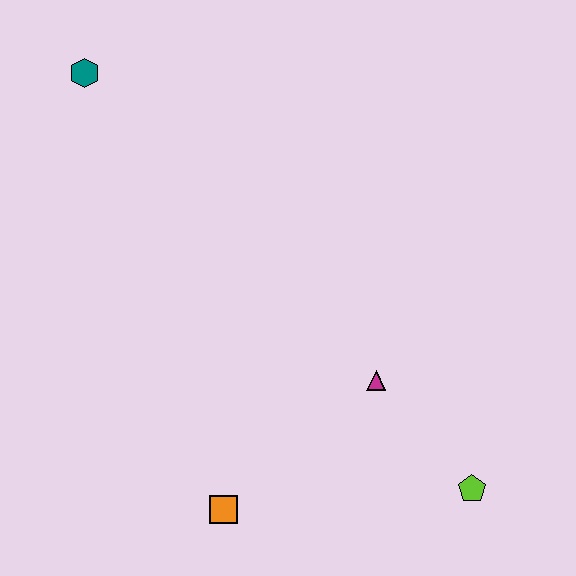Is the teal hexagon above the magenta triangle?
Yes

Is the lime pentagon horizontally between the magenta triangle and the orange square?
No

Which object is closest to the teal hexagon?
The magenta triangle is closest to the teal hexagon.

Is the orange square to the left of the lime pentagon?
Yes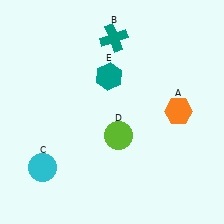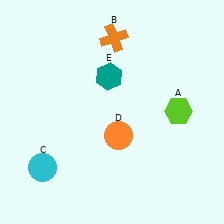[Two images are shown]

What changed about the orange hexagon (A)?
In Image 1, A is orange. In Image 2, it changed to lime.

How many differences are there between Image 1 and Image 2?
There are 3 differences between the two images.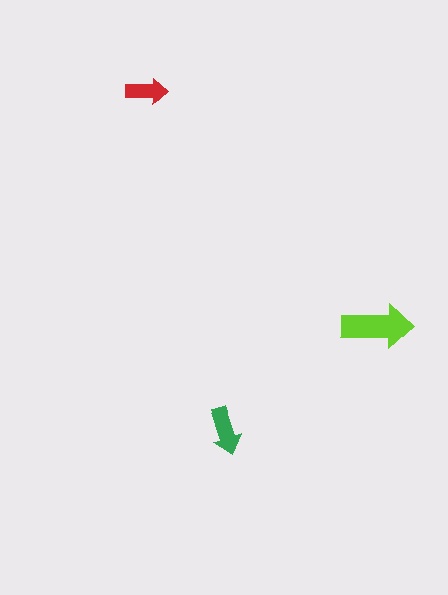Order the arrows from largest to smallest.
the lime one, the green one, the red one.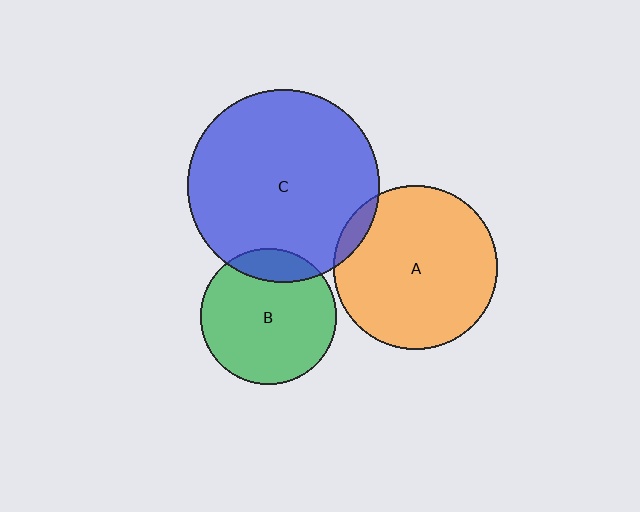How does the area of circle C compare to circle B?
Approximately 2.0 times.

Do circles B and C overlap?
Yes.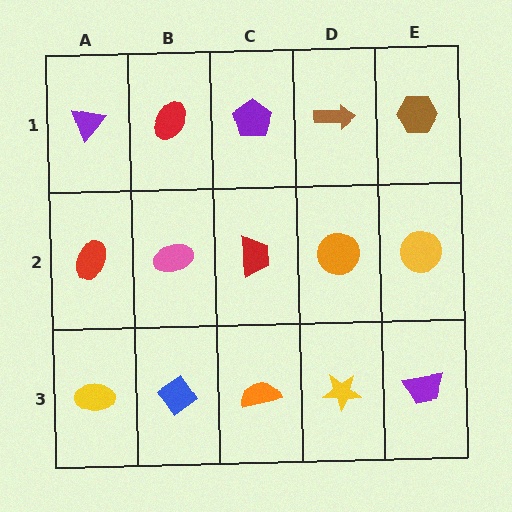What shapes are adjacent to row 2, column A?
A purple triangle (row 1, column A), a yellow ellipse (row 3, column A), a pink ellipse (row 2, column B).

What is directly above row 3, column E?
A yellow circle.